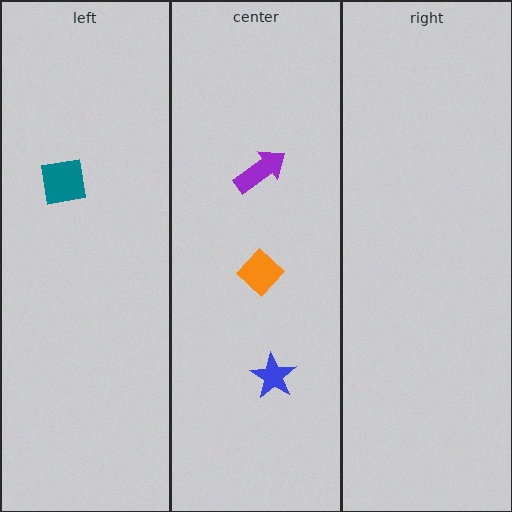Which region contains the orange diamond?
The center region.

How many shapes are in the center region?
3.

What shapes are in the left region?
The teal square.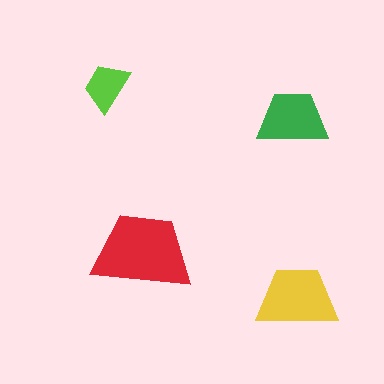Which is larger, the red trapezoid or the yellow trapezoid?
The red one.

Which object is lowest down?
The yellow trapezoid is bottommost.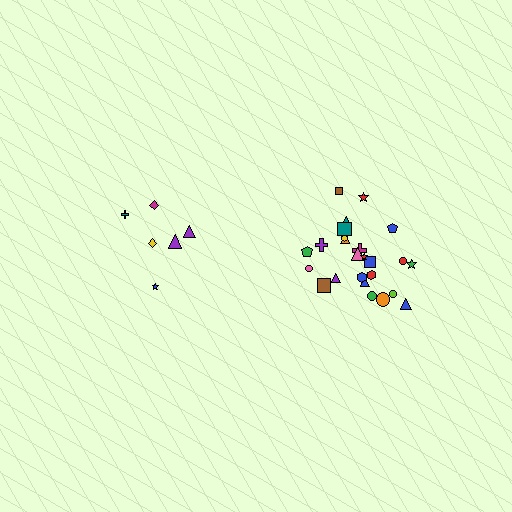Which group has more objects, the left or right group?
The right group.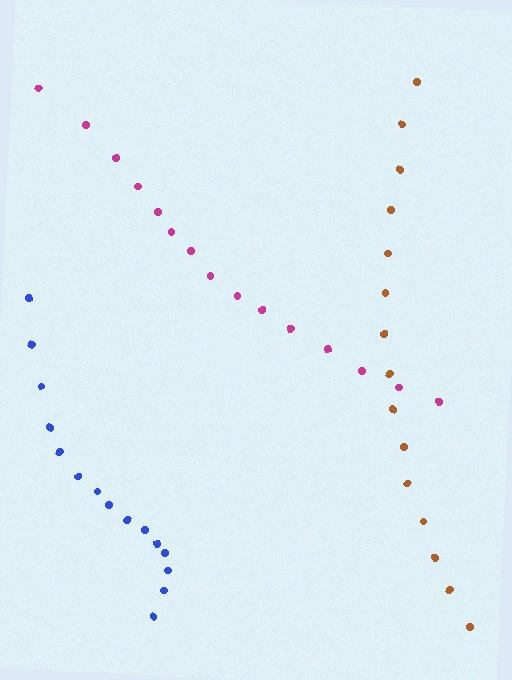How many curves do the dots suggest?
There are 3 distinct paths.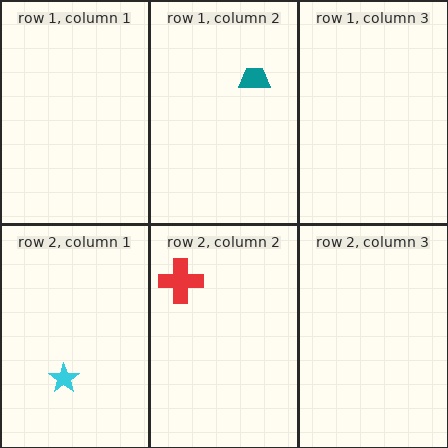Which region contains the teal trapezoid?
The row 1, column 2 region.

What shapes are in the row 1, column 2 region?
The teal trapezoid.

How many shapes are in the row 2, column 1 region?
1.